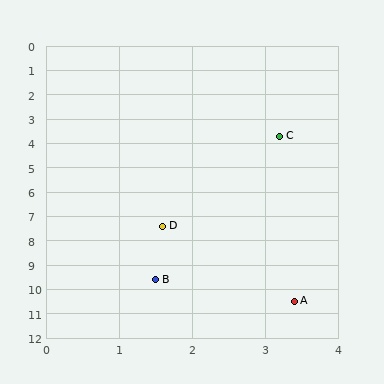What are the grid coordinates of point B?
Point B is at approximately (1.5, 9.6).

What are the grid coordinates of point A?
Point A is at approximately (3.4, 10.5).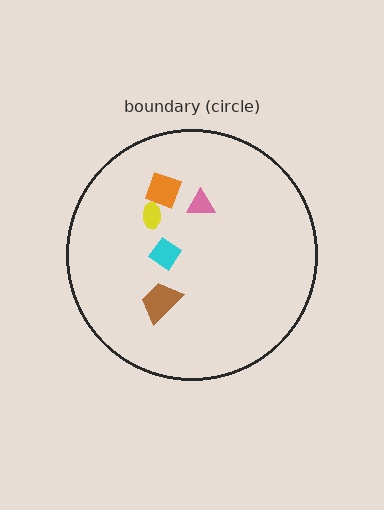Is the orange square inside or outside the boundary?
Inside.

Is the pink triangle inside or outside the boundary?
Inside.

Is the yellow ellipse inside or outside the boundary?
Inside.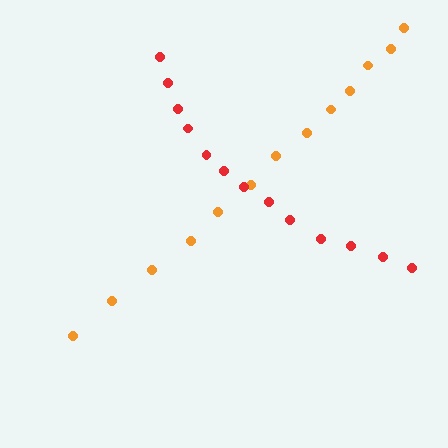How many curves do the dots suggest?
There are 2 distinct paths.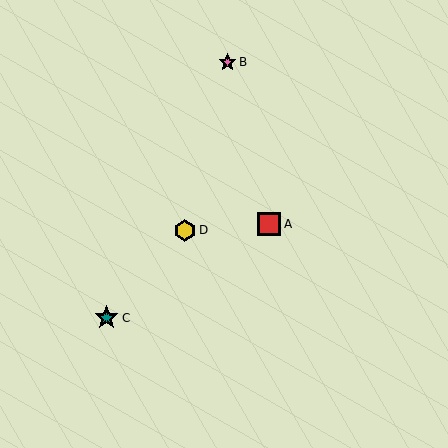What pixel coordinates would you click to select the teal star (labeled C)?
Click at (106, 318) to select the teal star C.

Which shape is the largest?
The teal star (labeled C) is the largest.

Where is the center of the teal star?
The center of the teal star is at (106, 318).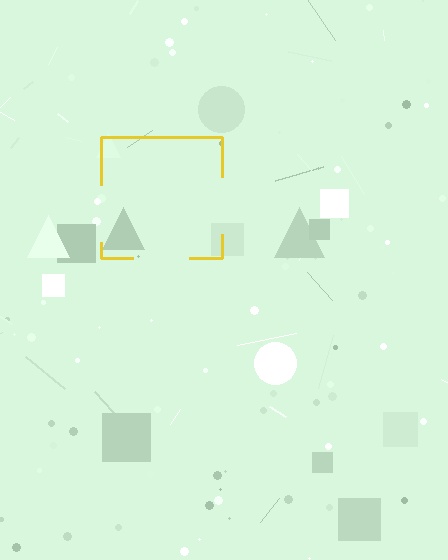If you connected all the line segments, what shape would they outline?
They would outline a square.